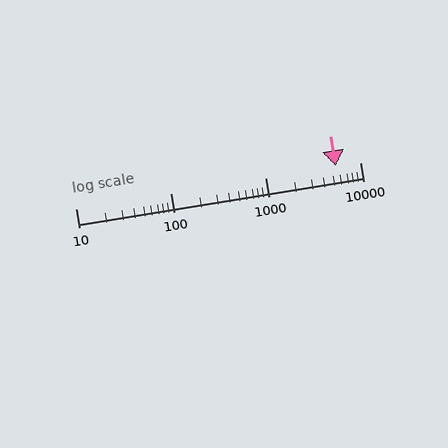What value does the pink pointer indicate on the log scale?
The pointer indicates approximately 5600.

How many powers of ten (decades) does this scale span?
The scale spans 3 decades, from 10 to 10000.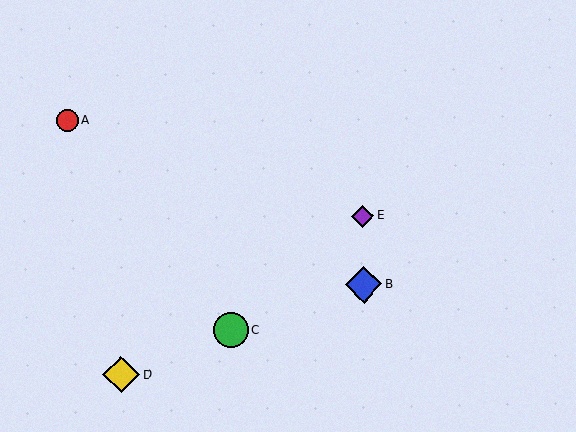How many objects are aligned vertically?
2 objects (B, E) are aligned vertically.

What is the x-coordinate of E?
Object E is at x≈362.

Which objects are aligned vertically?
Objects B, E are aligned vertically.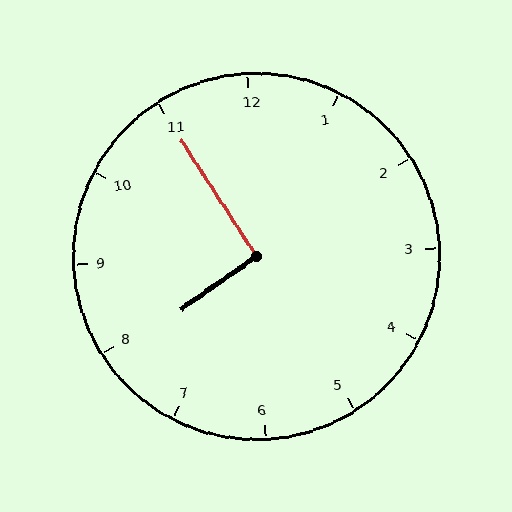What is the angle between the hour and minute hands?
Approximately 92 degrees.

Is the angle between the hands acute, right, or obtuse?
It is right.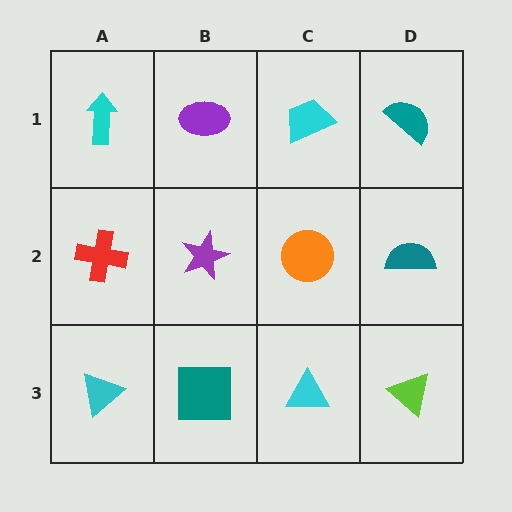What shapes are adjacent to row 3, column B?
A purple star (row 2, column B), a cyan triangle (row 3, column A), a cyan triangle (row 3, column C).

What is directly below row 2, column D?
A lime triangle.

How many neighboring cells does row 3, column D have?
2.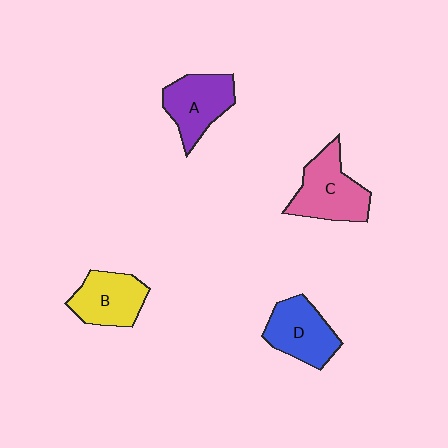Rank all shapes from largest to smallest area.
From largest to smallest: C (pink), A (purple), D (blue), B (yellow).